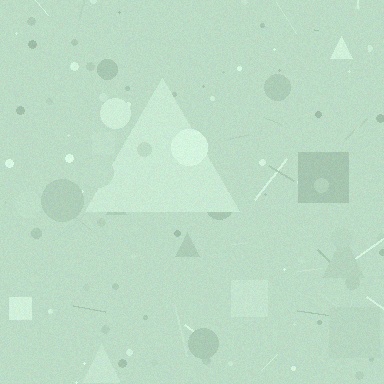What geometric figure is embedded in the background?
A triangle is embedded in the background.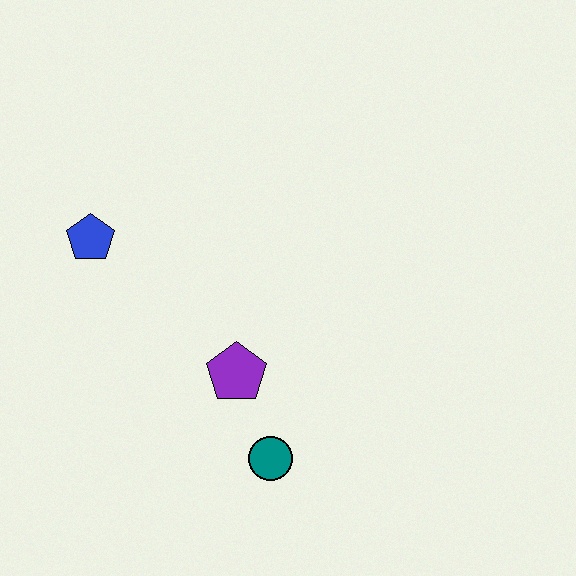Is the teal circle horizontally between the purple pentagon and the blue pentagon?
No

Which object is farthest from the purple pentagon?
The blue pentagon is farthest from the purple pentagon.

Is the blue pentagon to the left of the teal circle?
Yes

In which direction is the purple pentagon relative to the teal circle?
The purple pentagon is above the teal circle.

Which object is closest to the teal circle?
The purple pentagon is closest to the teal circle.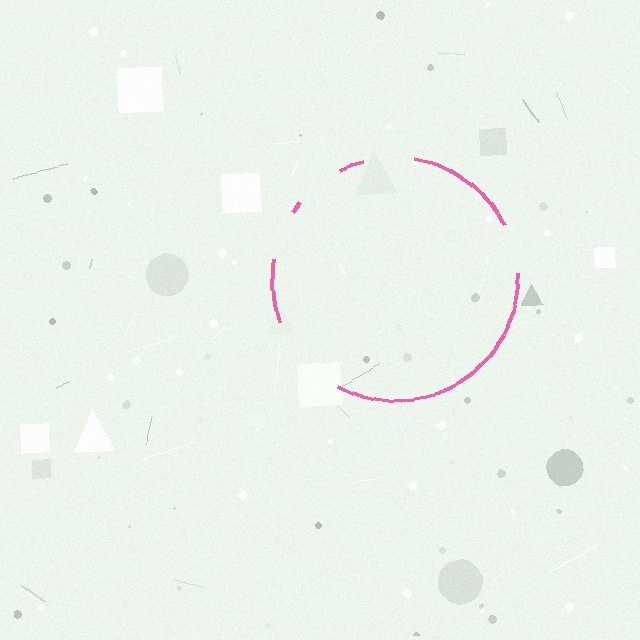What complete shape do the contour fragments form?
The contour fragments form a circle.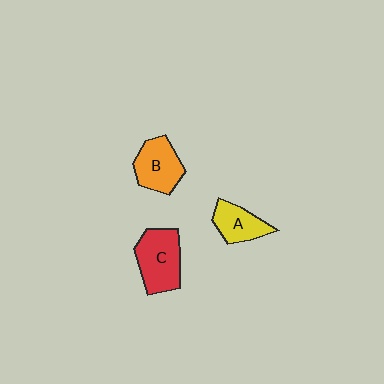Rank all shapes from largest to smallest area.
From largest to smallest: C (red), B (orange), A (yellow).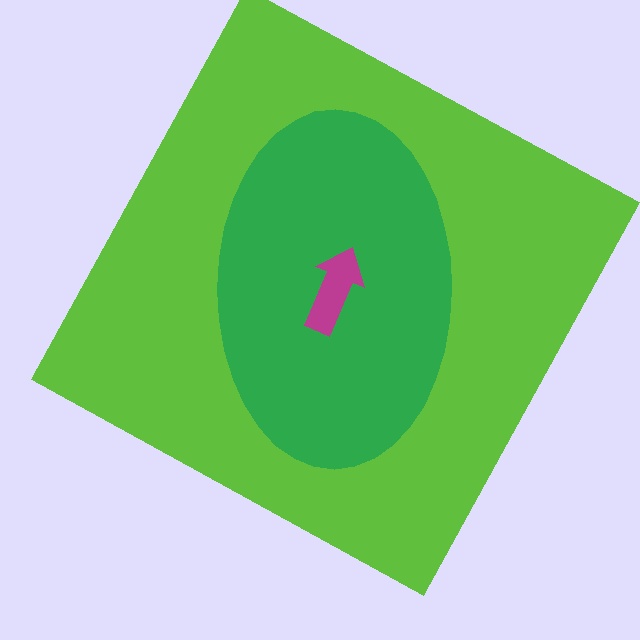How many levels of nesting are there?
3.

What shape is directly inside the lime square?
The green ellipse.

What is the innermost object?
The magenta arrow.